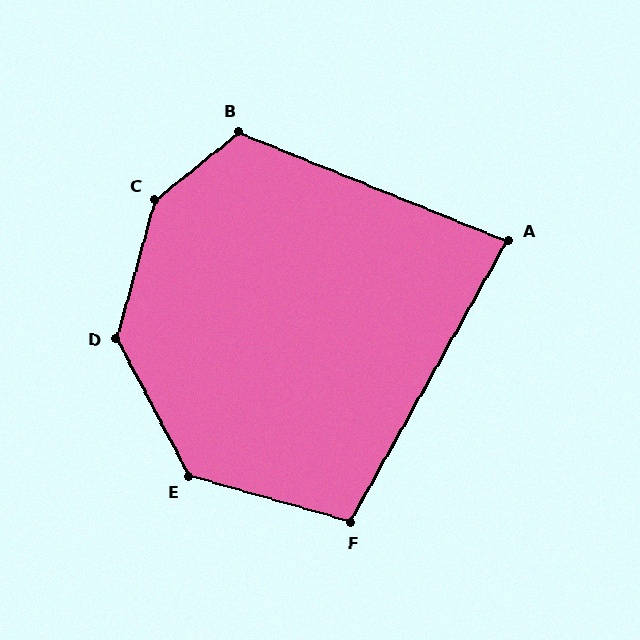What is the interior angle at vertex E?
Approximately 133 degrees (obtuse).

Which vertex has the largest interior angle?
C, at approximately 144 degrees.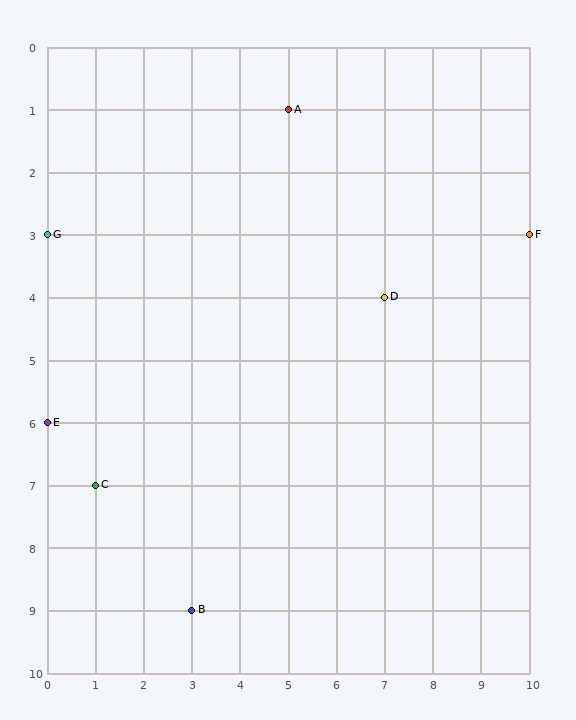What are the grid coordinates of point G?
Point G is at grid coordinates (0, 3).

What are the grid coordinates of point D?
Point D is at grid coordinates (7, 4).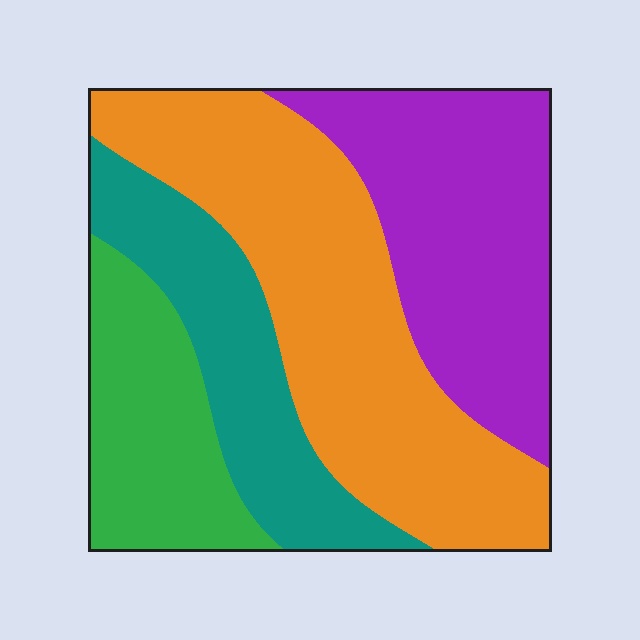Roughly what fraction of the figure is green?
Green takes up about one sixth (1/6) of the figure.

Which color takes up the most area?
Orange, at roughly 35%.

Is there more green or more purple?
Purple.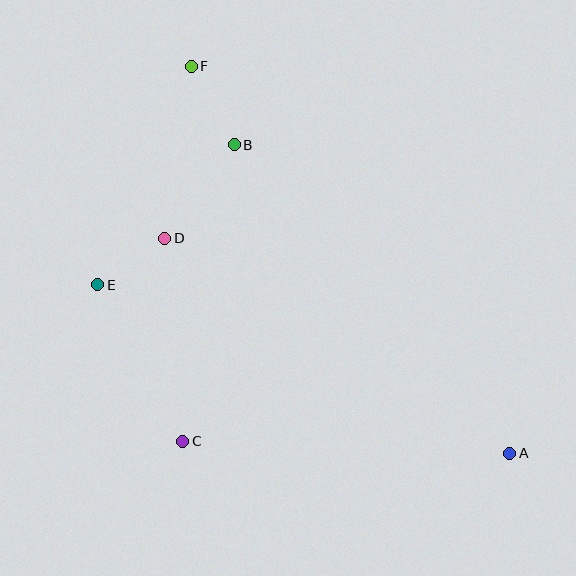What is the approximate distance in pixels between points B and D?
The distance between B and D is approximately 116 pixels.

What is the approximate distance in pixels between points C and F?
The distance between C and F is approximately 375 pixels.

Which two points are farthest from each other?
Points A and F are farthest from each other.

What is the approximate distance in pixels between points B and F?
The distance between B and F is approximately 90 pixels.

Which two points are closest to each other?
Points D and E are closest to each other.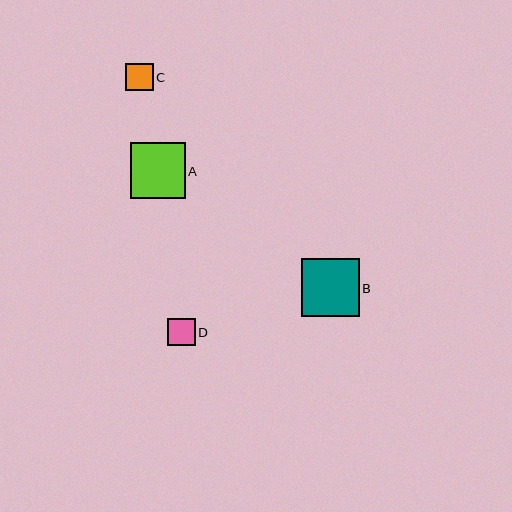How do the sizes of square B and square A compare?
Square B and square A are approximately the same size.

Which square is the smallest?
Square C is the smallest with a size of approximately 27 pixels.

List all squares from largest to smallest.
From largest to smallest: B, A, D, C.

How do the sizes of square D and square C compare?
Square D and square C are approximately the same size.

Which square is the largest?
Square B is the largest with a size of approximately 58 pixels.